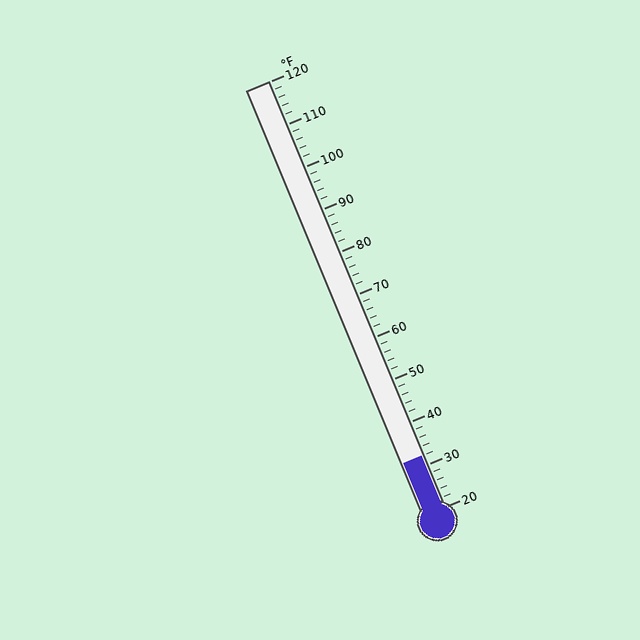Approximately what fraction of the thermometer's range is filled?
The thermometer is filled to approximately 10% of its range.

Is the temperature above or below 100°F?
The temperature is below 100°F.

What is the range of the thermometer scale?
The thermometer scale ranges from 20°F to 120°F.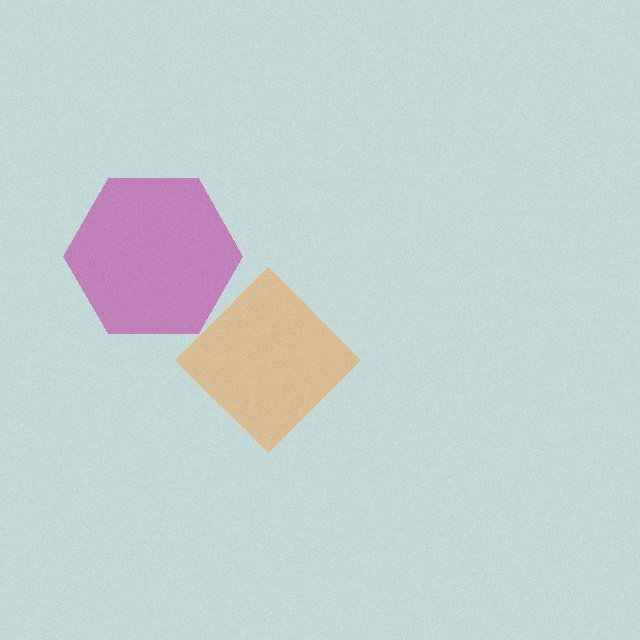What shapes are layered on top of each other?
The layered shapes are: a magenta hexagon, an orange diamond.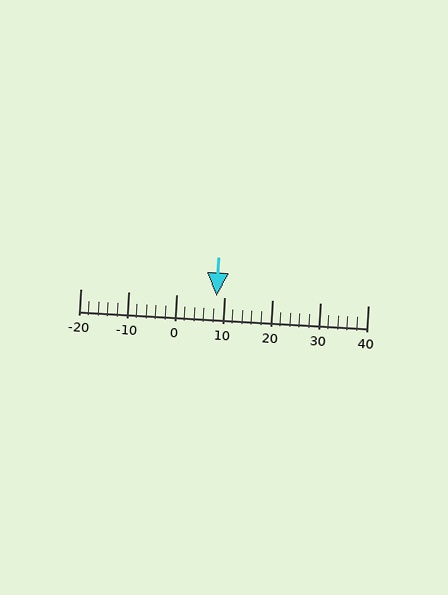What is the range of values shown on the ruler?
The ruler shows values from -20 to 40.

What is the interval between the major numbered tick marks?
The major tick marks are spaced 10 units apart.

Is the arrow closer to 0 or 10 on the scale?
The arrow is closer to 10.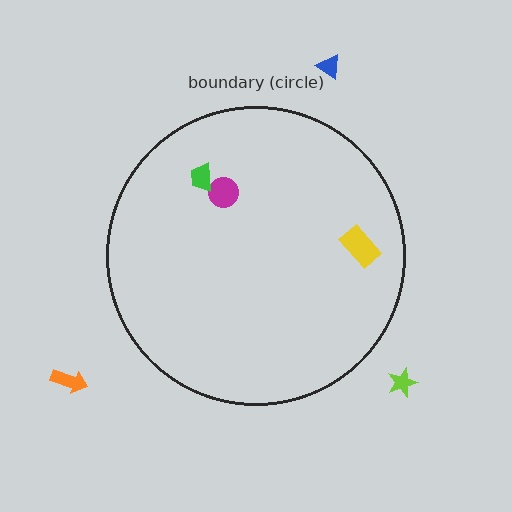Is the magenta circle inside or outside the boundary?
Inside.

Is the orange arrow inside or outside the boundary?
Outside.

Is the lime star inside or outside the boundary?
Outside.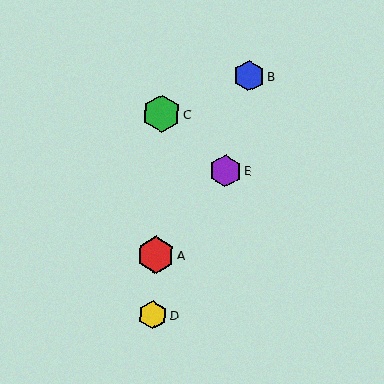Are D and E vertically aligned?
No, D is at x≈153 and E is at x≈225.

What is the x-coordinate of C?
Object C is at x≈162.